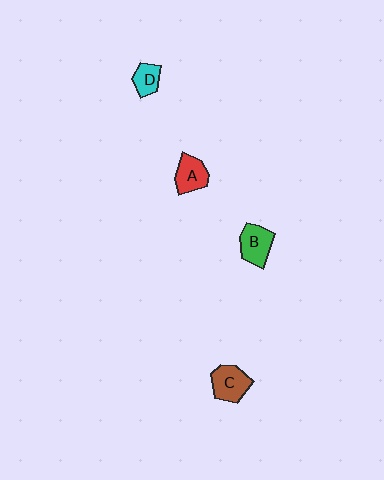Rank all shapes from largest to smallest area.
From largest to smallest: C (brown), B (green), A (red), D (cyan).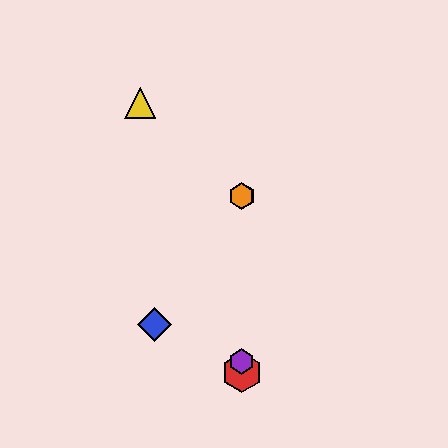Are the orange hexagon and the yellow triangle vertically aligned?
No, the orange hexagon is at x≈242 and the yellow triangle is at x≈140.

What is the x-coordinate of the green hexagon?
The green hexagon is at x≈242.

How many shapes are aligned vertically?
4 shapes (the red hexagon, the green hexagon, the purple hexagon, the orange hexagon) are aligned vertically.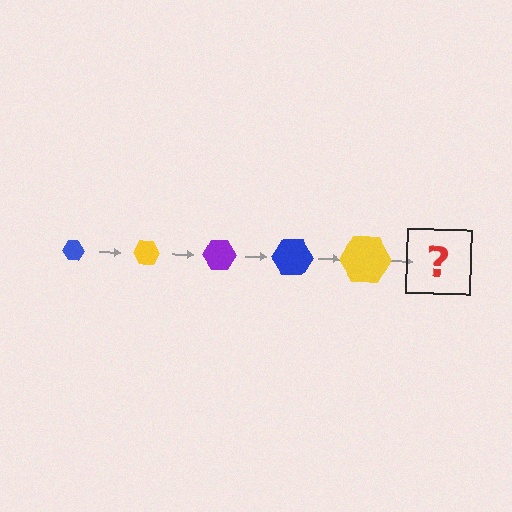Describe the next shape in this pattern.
It should be a purple hexagon, larger than the previous one.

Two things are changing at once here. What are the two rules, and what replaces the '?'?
The two rules are that the hexagon grows larger each step and the color cycles through blue, yellow, and purple. The '?' should be a purple hexagon, larger than the previous one.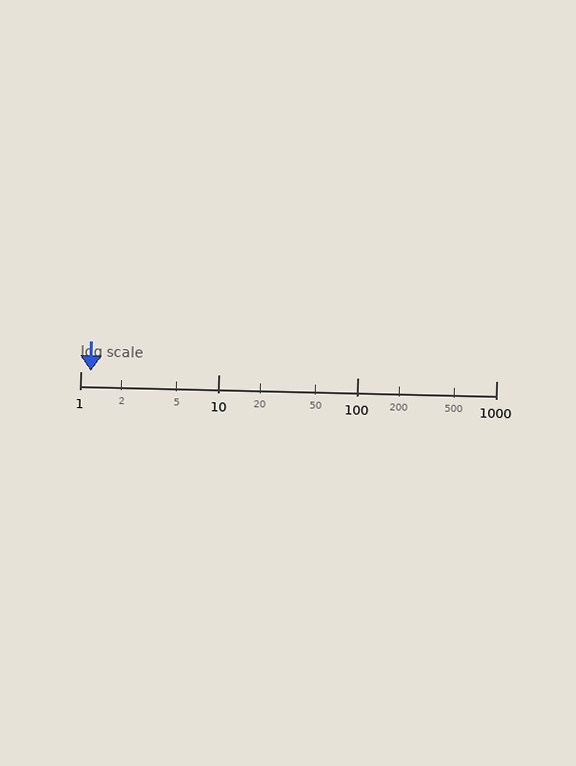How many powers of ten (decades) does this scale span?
The scale spans 3 decades, from 1 to 1000.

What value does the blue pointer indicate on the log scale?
The pointer indicates approximately 1.2.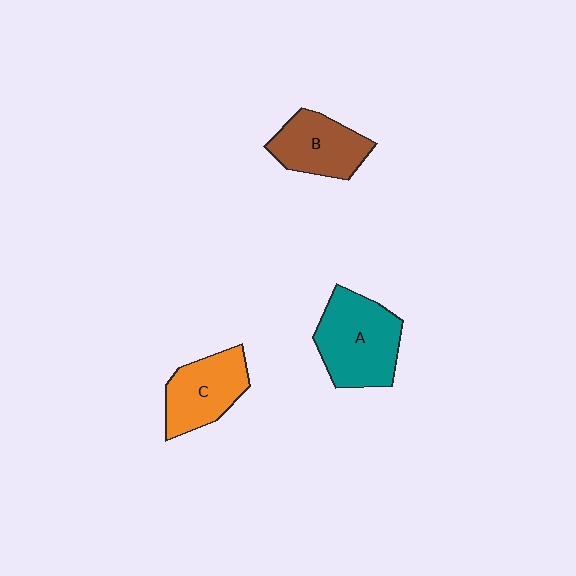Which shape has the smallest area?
Shape B (brown).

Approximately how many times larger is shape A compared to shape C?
Approximately 1.3 times.